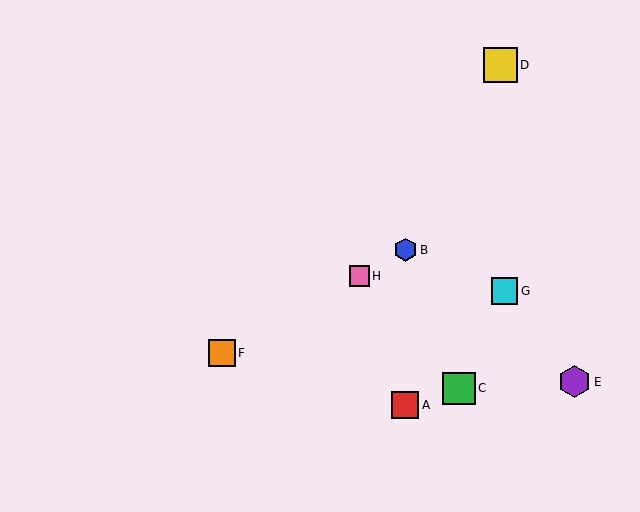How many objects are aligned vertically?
2 objects (A, B) are aligned vertically.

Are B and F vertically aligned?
No, B is at x≈405 and F is at x≈222.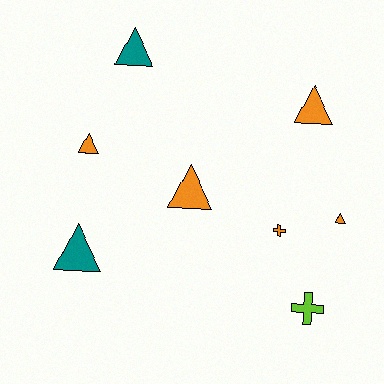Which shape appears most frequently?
Triangle, with 6 objects.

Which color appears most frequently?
Orange, with 5 objects.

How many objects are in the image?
There are 8 objects.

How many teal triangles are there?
There are 2 teal triangles.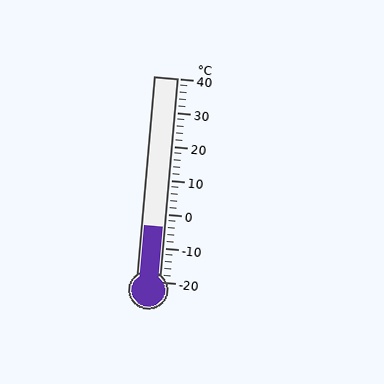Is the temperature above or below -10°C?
The temperature is above -10°C.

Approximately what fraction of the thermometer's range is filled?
The thermometer is filled to approximately 25% of its range.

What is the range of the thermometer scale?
The thermometer scale ranges from -20°C to 40°C.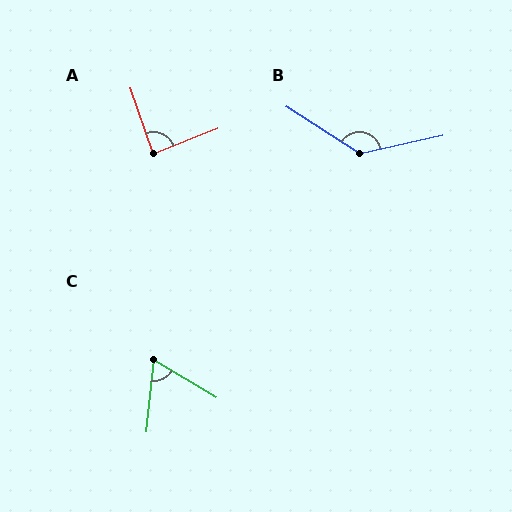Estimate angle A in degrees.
Approximately 88 degrees.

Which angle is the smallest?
C, at approximately 65 degrees.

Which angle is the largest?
B, at approximately 135 degrees.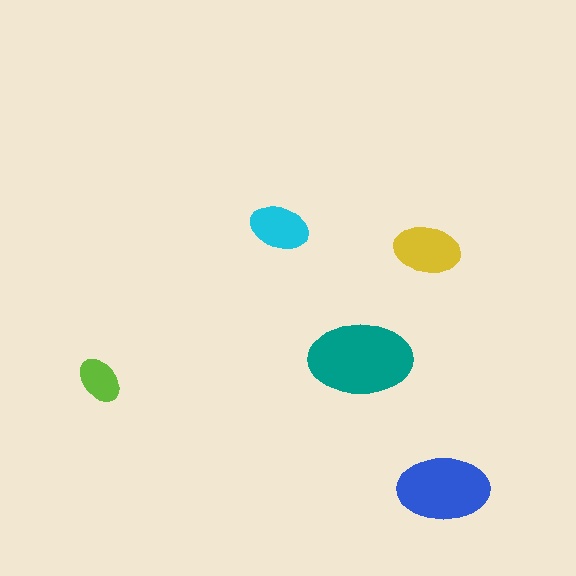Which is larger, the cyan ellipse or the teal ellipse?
The teal one.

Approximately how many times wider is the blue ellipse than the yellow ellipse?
About 1.5 times wider.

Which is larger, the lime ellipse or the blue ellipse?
The blue one.